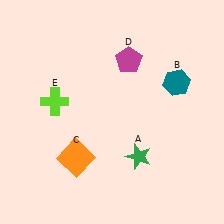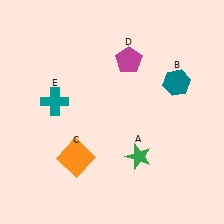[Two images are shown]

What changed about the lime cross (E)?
In Image 1, E is lime. In Image 2, it changed to teal.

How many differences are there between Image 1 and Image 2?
There is 1 difference between the two images.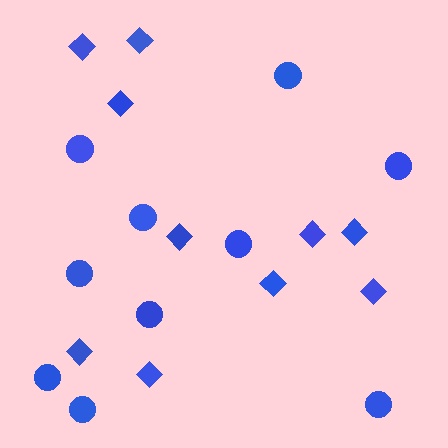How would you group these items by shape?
There are 2 groups: one group of circles (10) and one group of diamonds (10).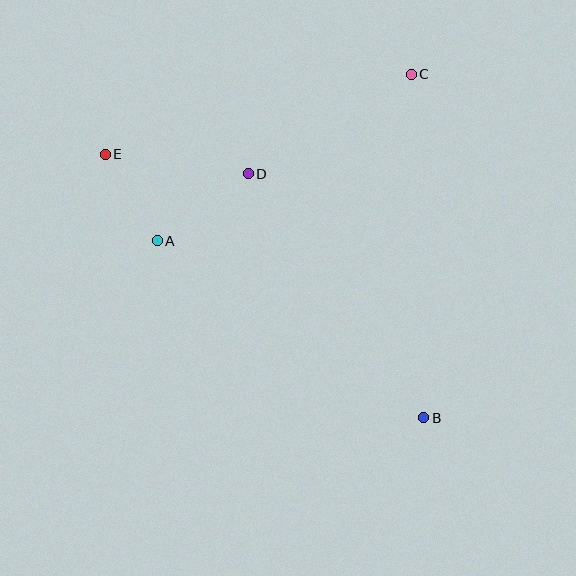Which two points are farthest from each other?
Points B and E are farthest from each other.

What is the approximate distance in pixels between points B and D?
The distance between B and D is approximately 300 pixels.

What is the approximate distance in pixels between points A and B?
The distance between A and B is approximately 320 pixels.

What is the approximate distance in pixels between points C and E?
The distance between C and E is approximately 316 pixels.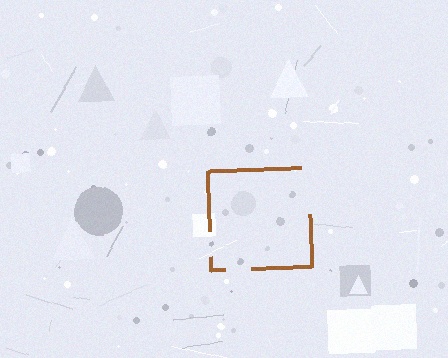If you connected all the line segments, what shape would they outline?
They would outline a square.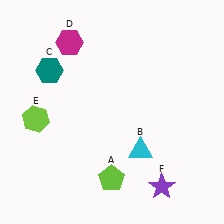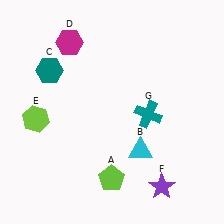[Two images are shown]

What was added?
A teal cross (G) was added in Image 2.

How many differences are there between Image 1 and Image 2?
There is 1 difference between the two images.